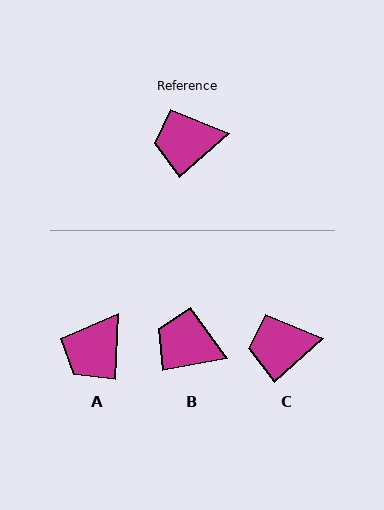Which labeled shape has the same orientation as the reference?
C.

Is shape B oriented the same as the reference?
No, it is off by about 32 degrees.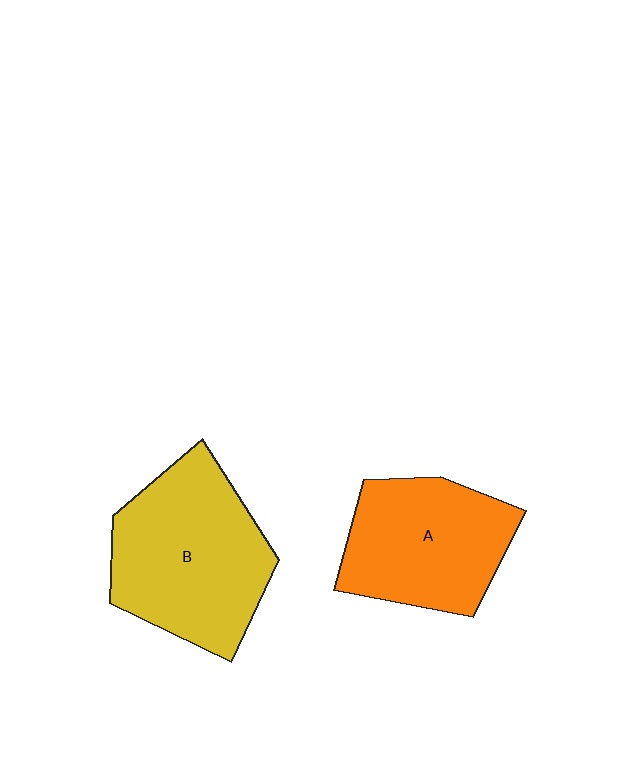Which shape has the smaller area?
Shape A (orange).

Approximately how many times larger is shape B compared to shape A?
Approximately 1.2 times.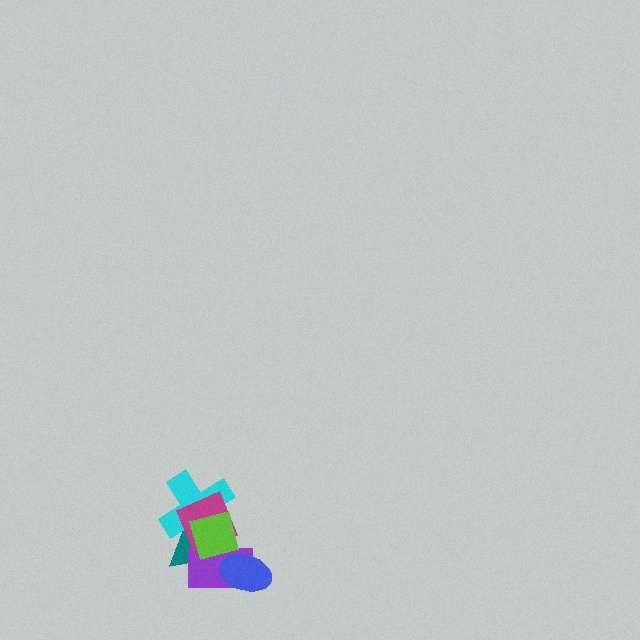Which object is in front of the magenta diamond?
The lime diamond is in front of the magenta diamond.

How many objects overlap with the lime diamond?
5 objects overlap with the lime diamond.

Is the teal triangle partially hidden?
Yes, it is partially covered by another shape.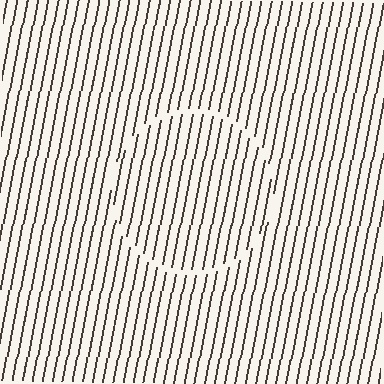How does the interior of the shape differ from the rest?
The interior of the shape contains the same grating, shifted by half a period — the contour is defined by the phase discontinuity where line-ends from the inner and outer gratings abut.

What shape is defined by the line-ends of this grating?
An illusory circle. The interior of the shape contains the same grating, shifted by half a period — the contour is defined by the phase discontinuity where line-ends from the inner and outer gratings abut.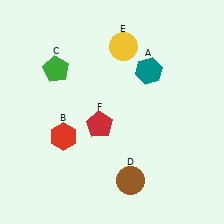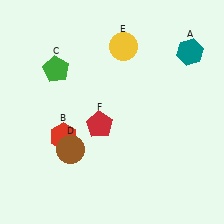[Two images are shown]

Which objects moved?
The objects that moved are: the teal hexagon (A), the brown circle (D).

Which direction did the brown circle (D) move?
The brown circle (D) moved left.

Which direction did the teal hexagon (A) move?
The teal hexagon (A) moved right.